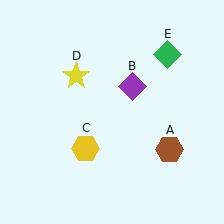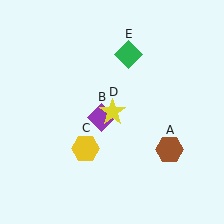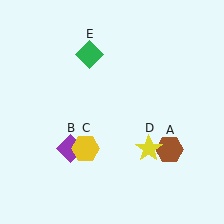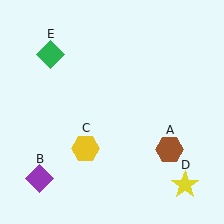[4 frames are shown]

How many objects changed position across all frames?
3 objects changed position: purple diamond (object B), yellow star (object D), green diamond (object E).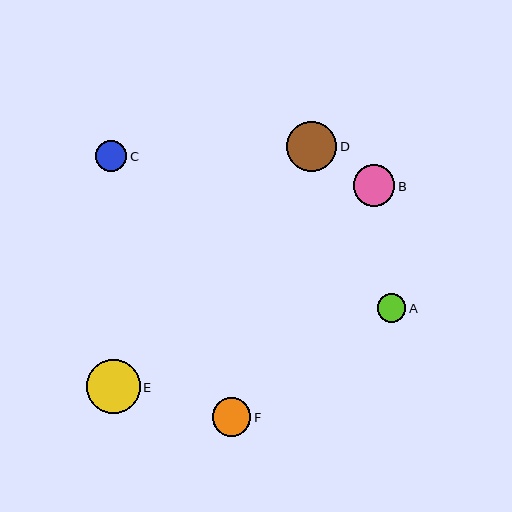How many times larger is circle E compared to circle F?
Circle E is approximately 1.4 times the size of circle F.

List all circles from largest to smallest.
From largest to smallest: E, D, B, F, C, A.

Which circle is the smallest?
Circle A is the smallest with a size of approximately 29 pixels.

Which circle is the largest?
Circle E is the largest with a size of approximately 54 pixels.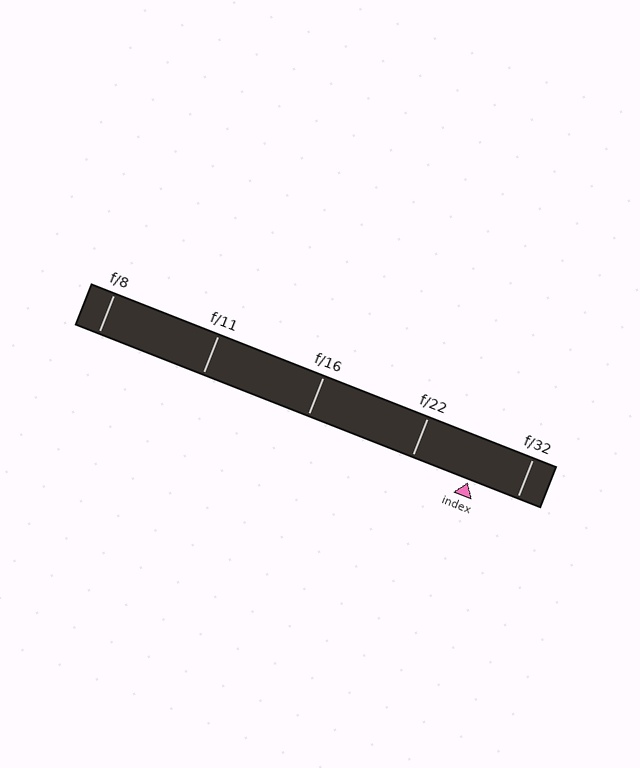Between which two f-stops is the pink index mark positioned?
The index mark is between f/22 and f/32.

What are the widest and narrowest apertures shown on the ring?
The widest aperture shown is f/8 and the narrowest is f/32.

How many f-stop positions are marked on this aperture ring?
There are 5 f-stop positions marked.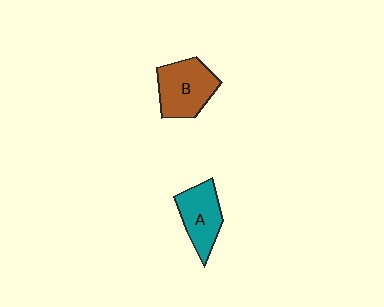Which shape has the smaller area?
Shape A (teal).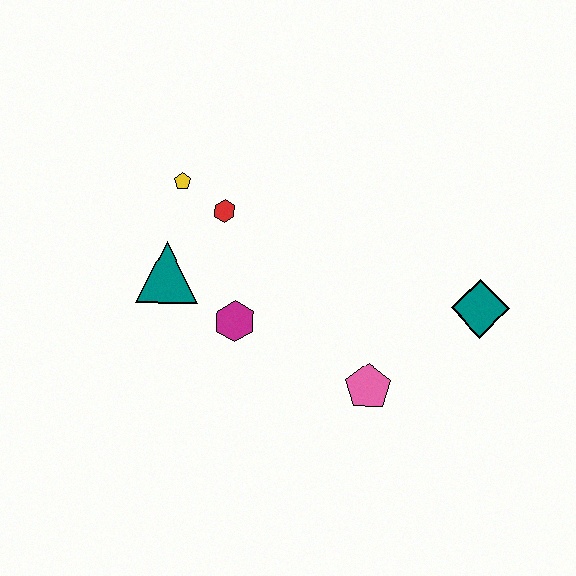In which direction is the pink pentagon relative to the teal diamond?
The pink pentagon is to the left of the teal diamond.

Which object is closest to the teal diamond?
The pink pentagon is closest to the teal diamond.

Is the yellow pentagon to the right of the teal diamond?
No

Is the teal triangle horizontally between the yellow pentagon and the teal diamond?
No